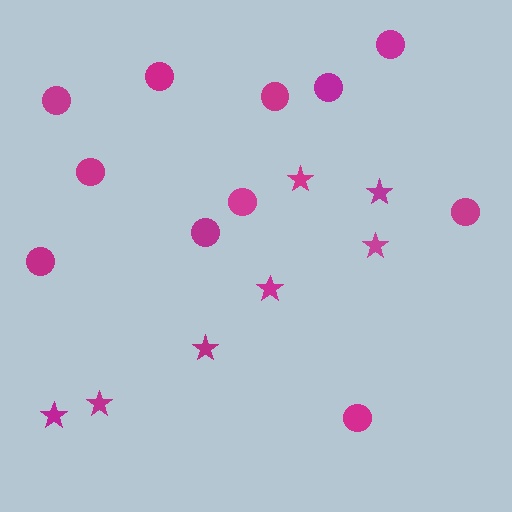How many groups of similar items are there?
There are 2 groups: one group of stars (7) and one group of circles (11).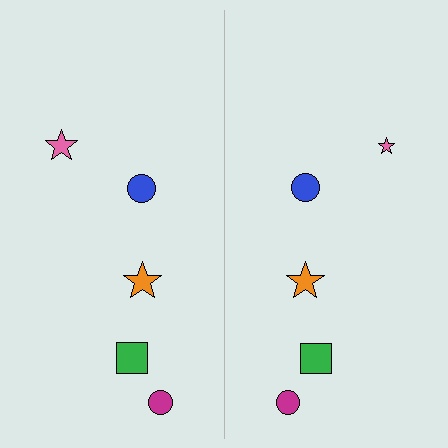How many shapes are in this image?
There are 10 shapes in this image.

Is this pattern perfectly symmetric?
No, the pattern is not perfectly symmetric. The pink star on the right side has a different size than its mirror counterpart.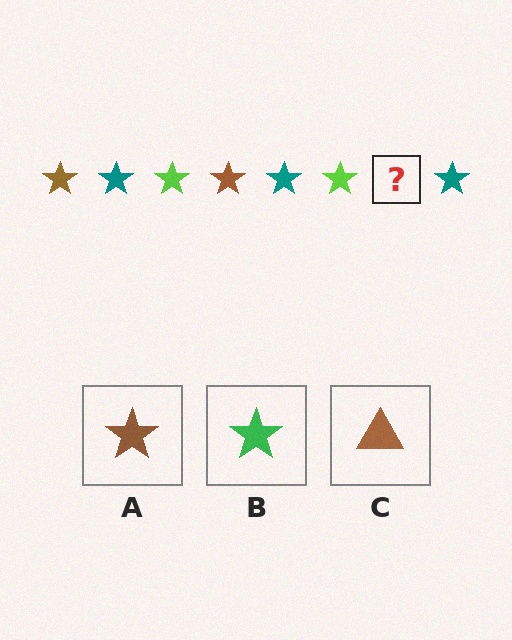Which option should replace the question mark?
Option A.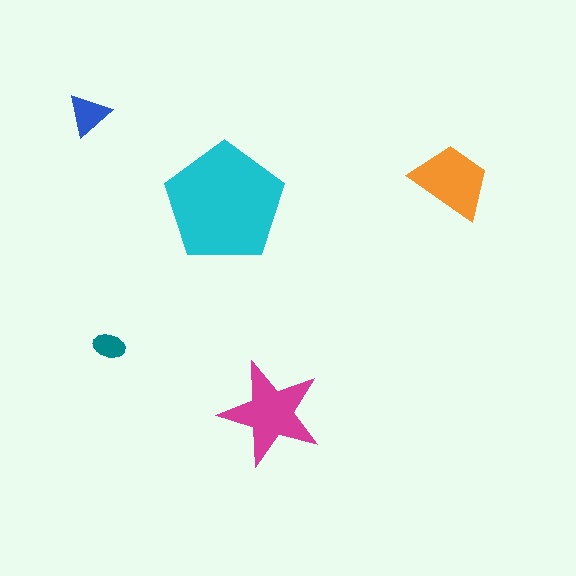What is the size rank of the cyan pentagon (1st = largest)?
1st.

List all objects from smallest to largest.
The teal ellipse, the blue triangle, the orange trapezoid, the magenta star, the cyan pentagon.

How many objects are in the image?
There are 5 objects in the image.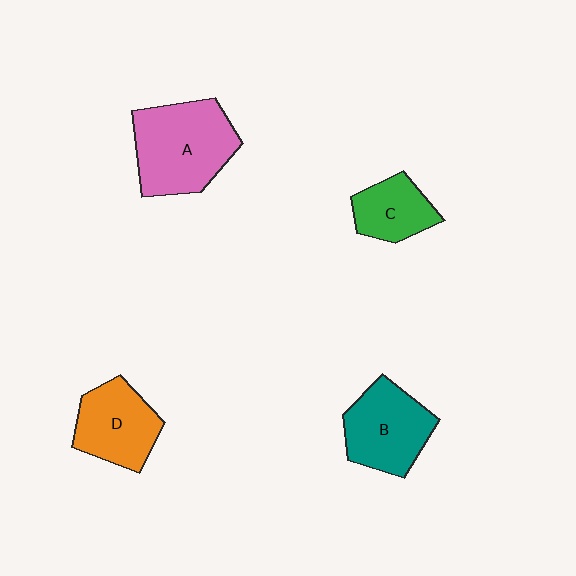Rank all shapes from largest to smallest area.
From largest to smallest: A (pink), B (teal), D (orange), C (green).